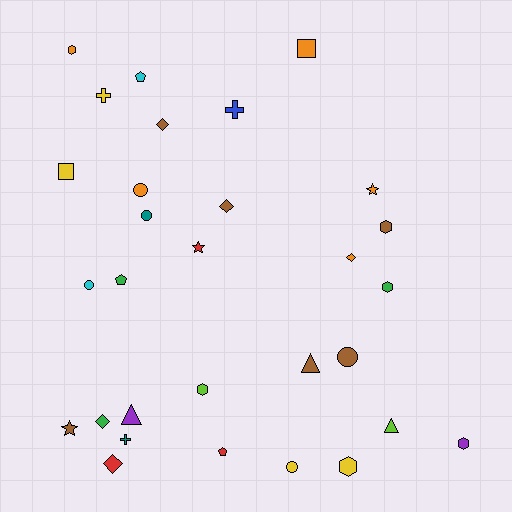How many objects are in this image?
There are 30 objects.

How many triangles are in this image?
There are 3 triangles.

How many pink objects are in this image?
There are no pink objects.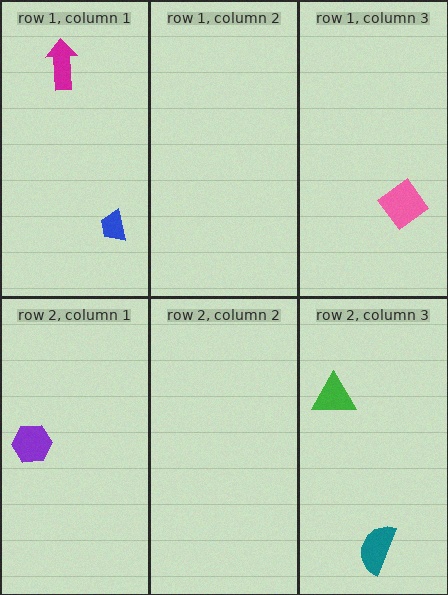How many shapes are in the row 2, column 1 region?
1.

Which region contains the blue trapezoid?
The row 1, column 1 region.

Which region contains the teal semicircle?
The row 2, column 3 region.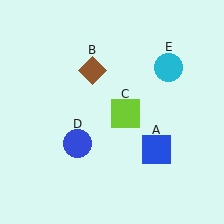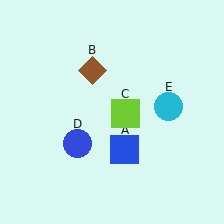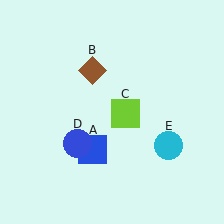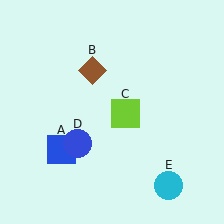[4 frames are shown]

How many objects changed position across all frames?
2 objects changed position: blue square (object A), cyan circle (object E).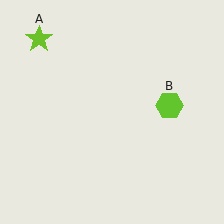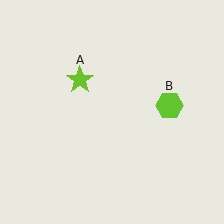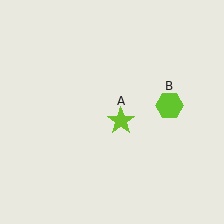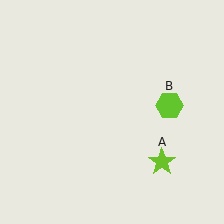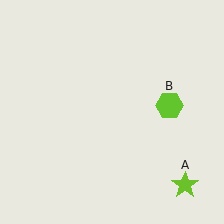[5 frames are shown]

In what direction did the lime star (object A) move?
The lime star (object A) moved down and to the right.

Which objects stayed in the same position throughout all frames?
Lime hexagon (object B) remained stationary.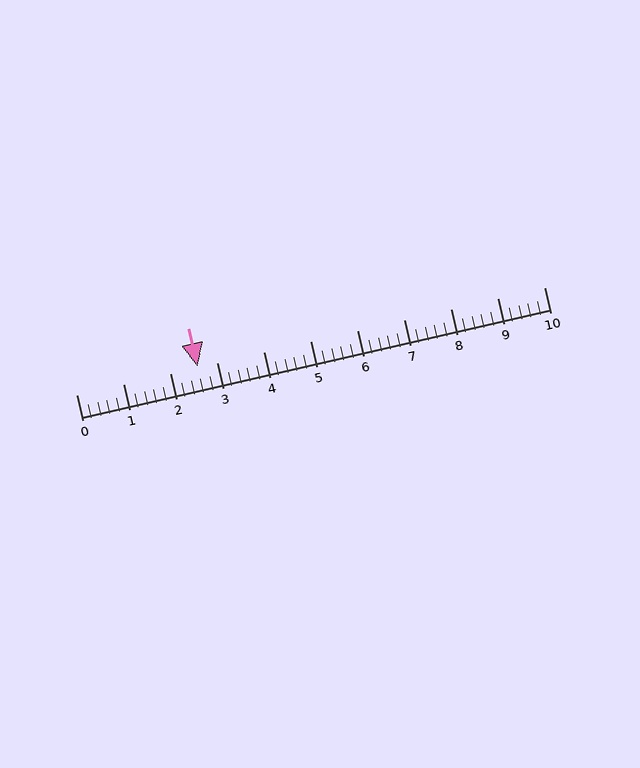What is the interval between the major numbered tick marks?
The major tick marks are spaced 1 units apart.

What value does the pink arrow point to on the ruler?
The pink arrow points to approximately 2.6.